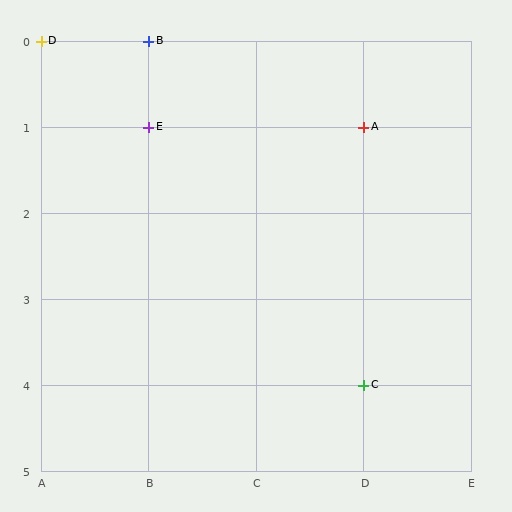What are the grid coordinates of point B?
Point B is at grid coordinates (B, 0).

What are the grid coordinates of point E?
Point E is at grid coordinates (B, 1).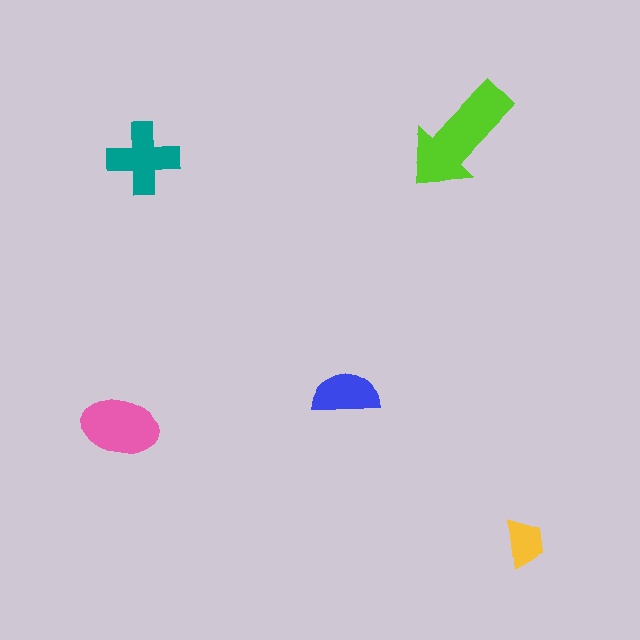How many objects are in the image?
There are 5 objects in the image.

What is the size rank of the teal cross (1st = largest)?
3rd.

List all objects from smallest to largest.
The yellow trapezoid, the blue semicircle, the teal cross, the pink ellipse, the lime arrow.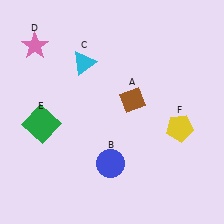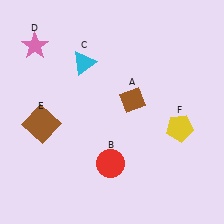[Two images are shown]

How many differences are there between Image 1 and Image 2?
There are 2 differences between the two images.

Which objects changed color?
B changed from blue to red. E changed from green to brown.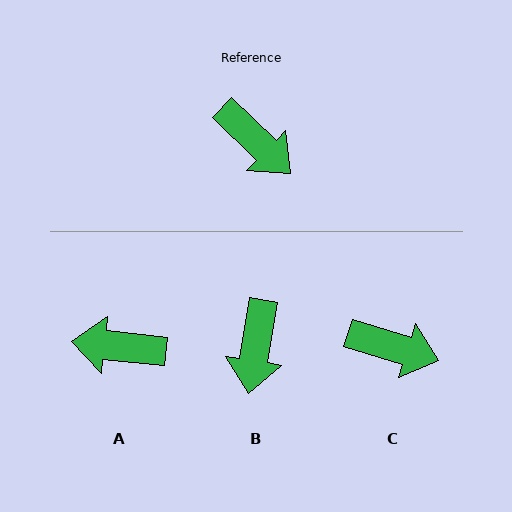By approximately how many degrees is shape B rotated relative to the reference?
Approximately 55 degrees clockwise.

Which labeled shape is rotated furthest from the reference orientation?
A, about 142 degrees away.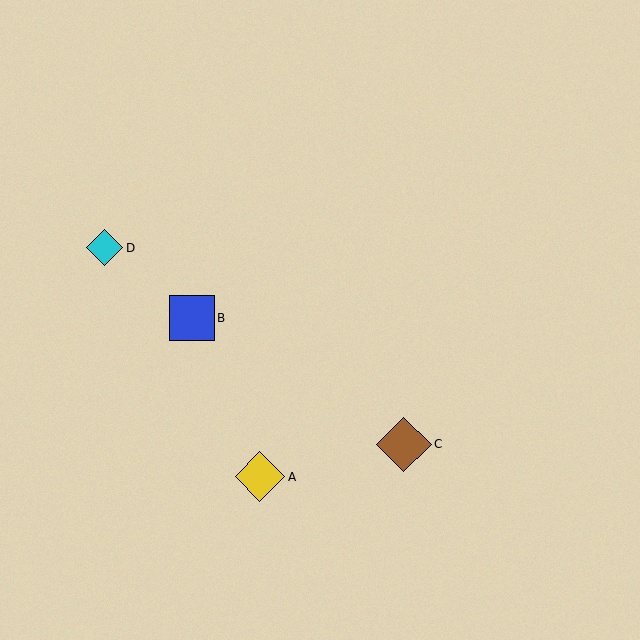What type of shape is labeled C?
Shape C is a brown diamond.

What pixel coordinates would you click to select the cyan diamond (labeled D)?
Click at (105, 248) to select the cyan diamond D.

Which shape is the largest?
The brown diamond (labeled C) is the largest.